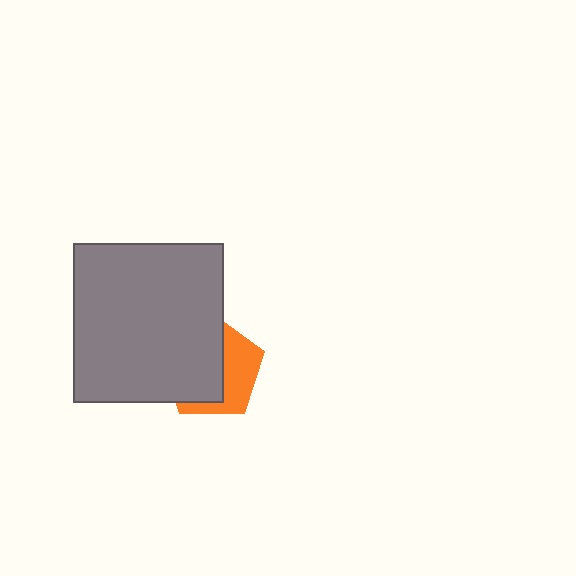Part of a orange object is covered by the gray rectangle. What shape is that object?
It is a pentagon.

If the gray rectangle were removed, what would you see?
You would see the complete orange pentagon.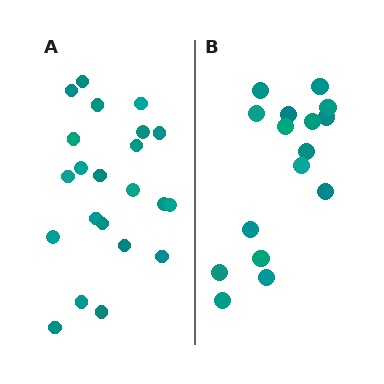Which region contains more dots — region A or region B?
Region A (the left region) has more dots.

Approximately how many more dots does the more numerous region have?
Region A has about 6 more dots than region B.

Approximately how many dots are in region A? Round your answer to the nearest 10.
About 20 dots. (The exact count is 22, which rounds to 20.)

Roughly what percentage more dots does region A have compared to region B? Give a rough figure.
About 40% more.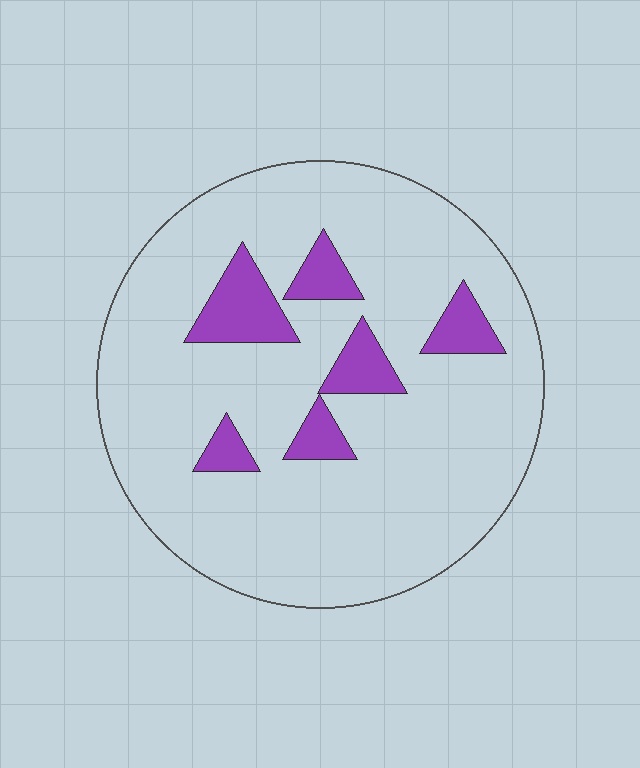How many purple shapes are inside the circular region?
6.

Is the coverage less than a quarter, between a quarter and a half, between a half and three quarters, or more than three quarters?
Less than a quarter.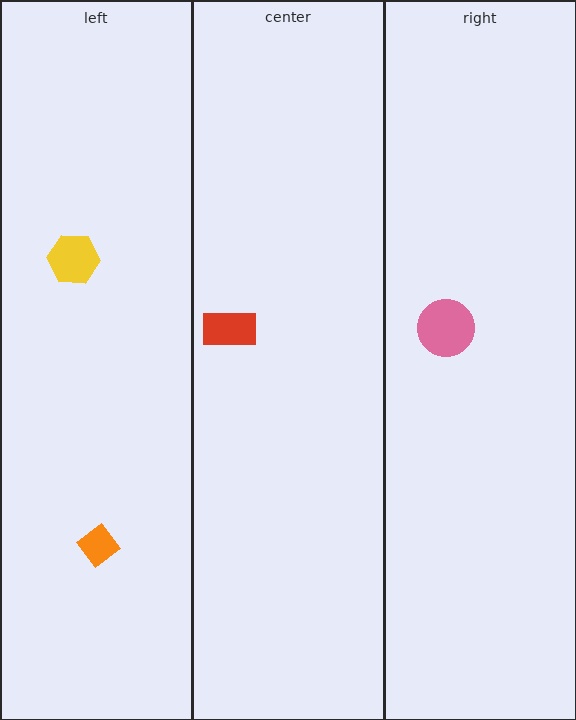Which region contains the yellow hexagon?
The left region.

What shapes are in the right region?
The pink circle.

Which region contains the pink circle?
The right region.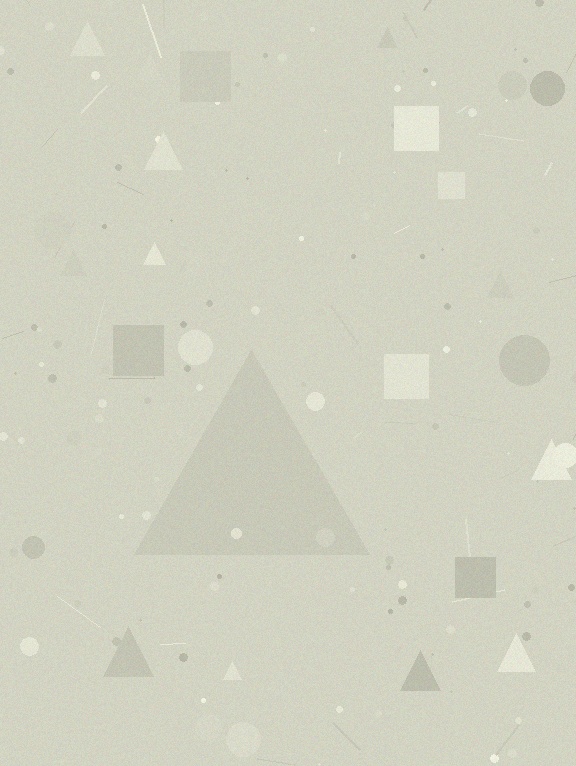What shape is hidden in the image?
A triangle is hidden in the image.